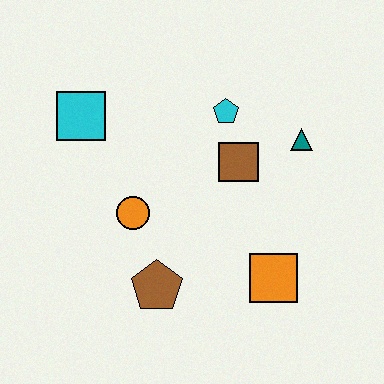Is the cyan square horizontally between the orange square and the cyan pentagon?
No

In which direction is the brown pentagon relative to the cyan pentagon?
The brown pentagon is below the cyan pentagon.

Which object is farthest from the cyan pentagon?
The brown pentagon is farthest from the cyan pentagon.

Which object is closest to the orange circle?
The brown pentagon is closest to the orange circle.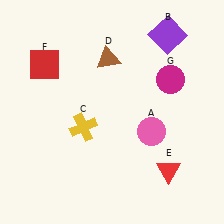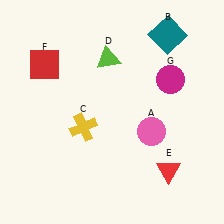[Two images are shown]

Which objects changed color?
B changed from purple to teal. D changed from brown to lime.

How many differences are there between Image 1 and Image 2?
There are 2 differences between the two images.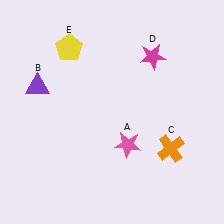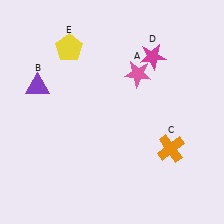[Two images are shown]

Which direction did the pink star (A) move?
The pink star (A) moved up.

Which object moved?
The pink star (A) moved up.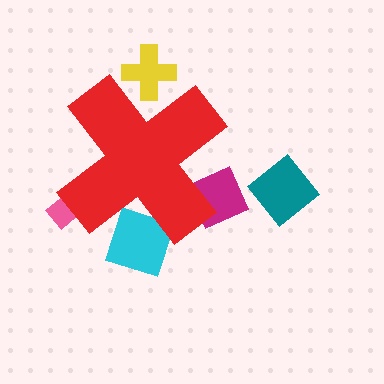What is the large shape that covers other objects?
A red cross.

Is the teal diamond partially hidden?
No, the teal diamond is fully visible.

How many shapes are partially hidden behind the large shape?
4 shapes are partially hidden.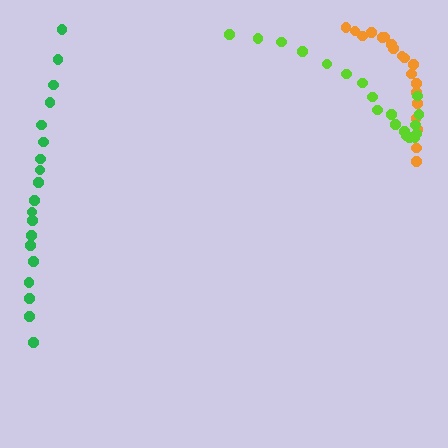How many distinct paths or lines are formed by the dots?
There are 3 distinct paths.